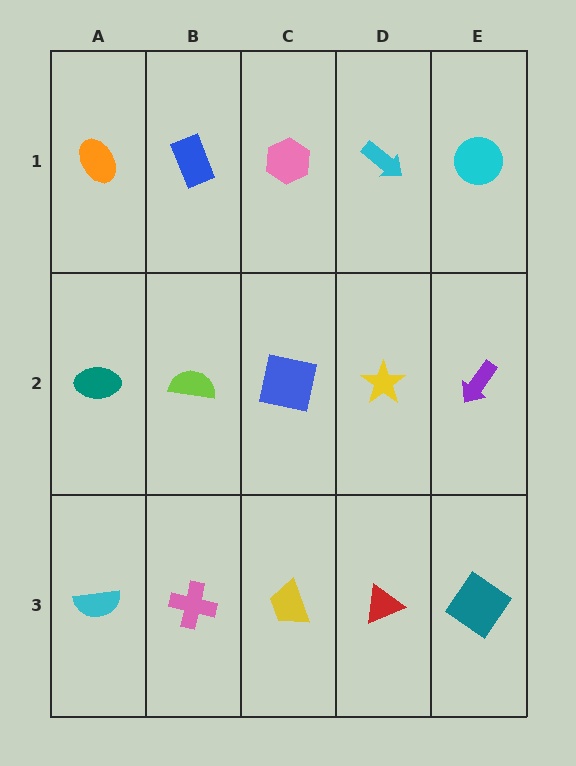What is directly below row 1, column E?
A purple arrow.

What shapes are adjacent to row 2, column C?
A pink hexagon (row 1, column C), a yellow trapezoid (row 3, column C), a lime semicircle (row 2, column B), a yellow star (row 2, column D).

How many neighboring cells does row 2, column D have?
4.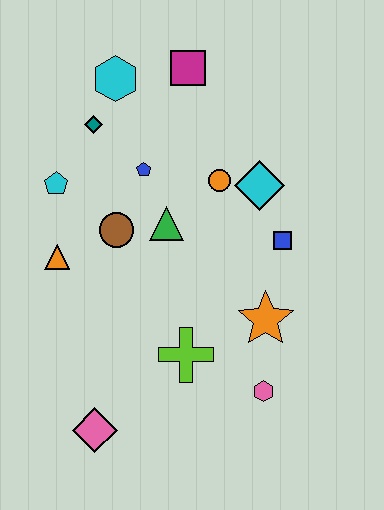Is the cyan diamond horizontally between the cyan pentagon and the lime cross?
No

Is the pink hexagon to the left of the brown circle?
No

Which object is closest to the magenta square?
The cyan hexagon is closest to the magenta square.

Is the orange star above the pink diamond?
Yes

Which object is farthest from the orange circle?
The pink diamond is farthest from the orange circle.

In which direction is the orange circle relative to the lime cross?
The orange circle is above the lime cross.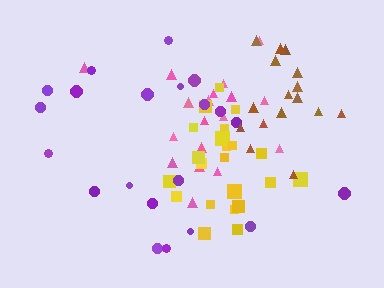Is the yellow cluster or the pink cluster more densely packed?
Yellow.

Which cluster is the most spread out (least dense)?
Purple.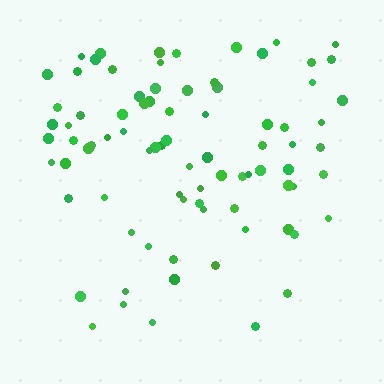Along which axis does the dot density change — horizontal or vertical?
Vertical.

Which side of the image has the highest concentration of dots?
The top.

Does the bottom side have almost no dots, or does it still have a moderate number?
Still a moderate number, just noticeably fewer than the top.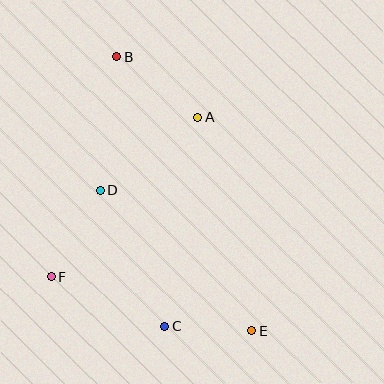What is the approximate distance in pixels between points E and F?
The distance between E and F is approximately 207 pixels.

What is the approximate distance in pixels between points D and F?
The distance between D and F is approximately 99 pixels.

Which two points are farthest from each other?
Points B and E are farthest from each other.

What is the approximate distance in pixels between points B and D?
The distance between B and D is approximately 135 pixels.